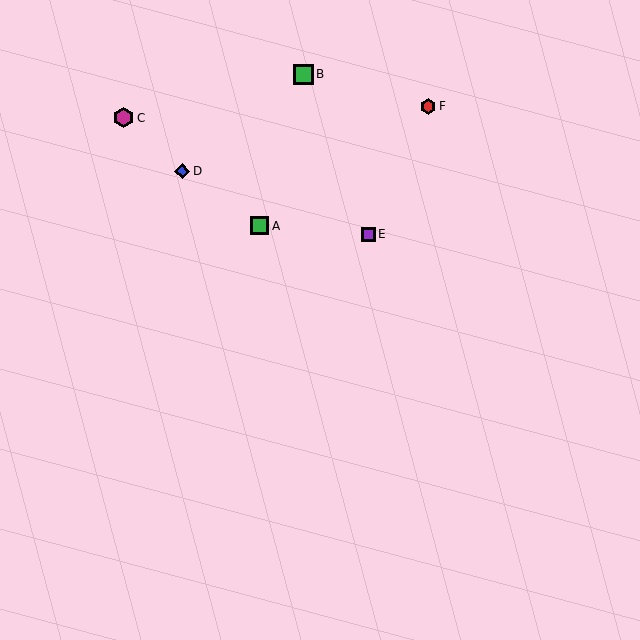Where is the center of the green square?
The center of the green square is at (303, 74).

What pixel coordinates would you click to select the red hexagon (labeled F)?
Click at (428, 106) to select the red hexagon F.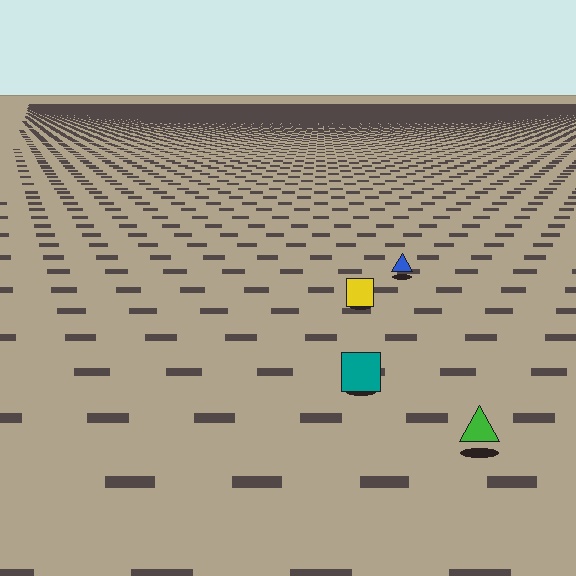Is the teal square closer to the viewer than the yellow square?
Yes. The teal square is closer — you can tell from the texture gradient: the ground texture is coarser near it.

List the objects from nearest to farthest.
From nearest to farthest: the green triangle, the teal square, the yellow square, the blue triangle.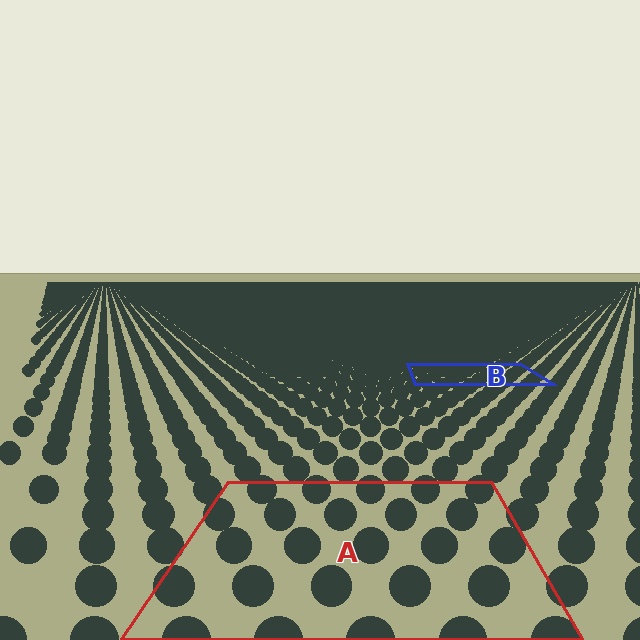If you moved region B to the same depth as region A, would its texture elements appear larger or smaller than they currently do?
They would appear larger. At a closer depth, the same texture elements are projected at a bigger on-screen size.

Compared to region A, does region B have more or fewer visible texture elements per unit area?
Region B has more texture elements per unit area — they are packed more densely because it is farther away.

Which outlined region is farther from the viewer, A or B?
Region B is farther from the viewer — the texture elements inside it appear smaller and more densely packed.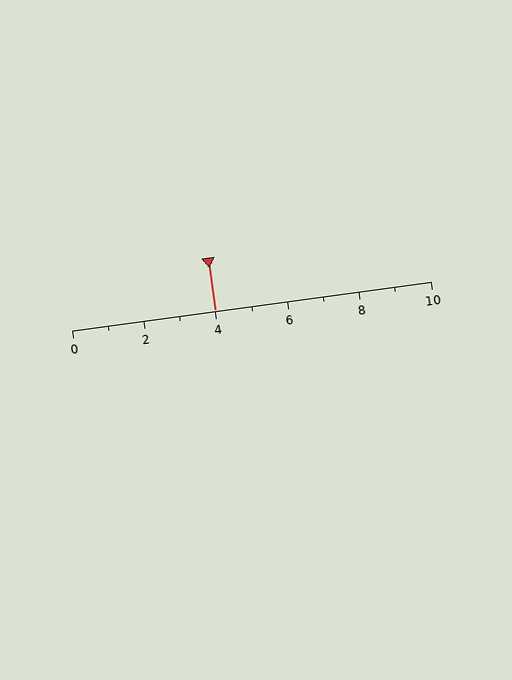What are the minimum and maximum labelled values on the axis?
The axis runs from 0 to 10.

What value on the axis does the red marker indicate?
The marker indicates approximately 4.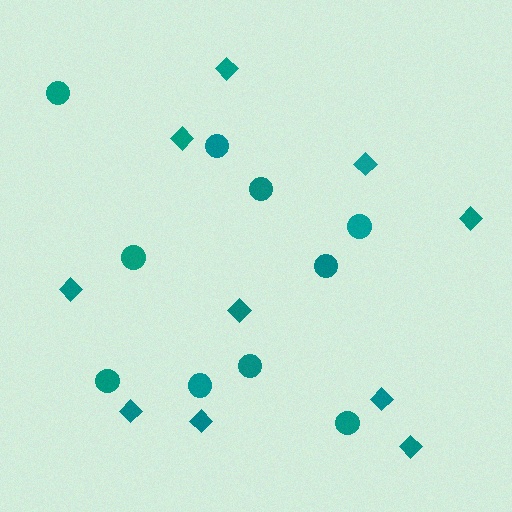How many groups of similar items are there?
There are 2 groups: one group of diamonds (10) and one group of circles (10).